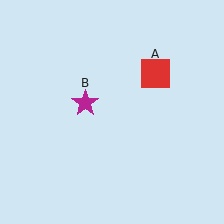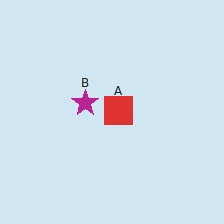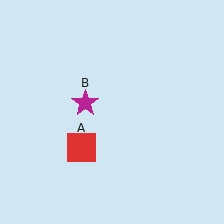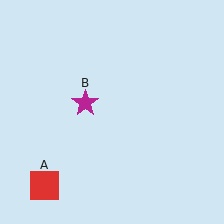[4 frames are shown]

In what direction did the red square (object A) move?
The red square (object A) moved down and to the left.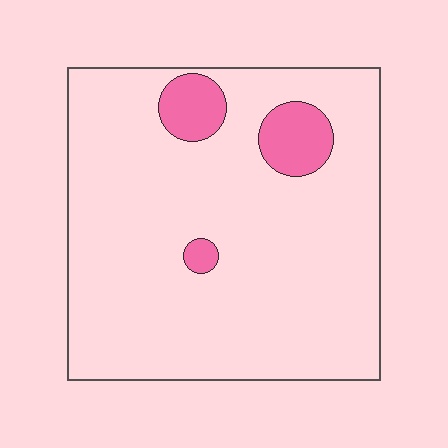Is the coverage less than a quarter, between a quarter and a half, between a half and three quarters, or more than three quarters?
Less than a quarter.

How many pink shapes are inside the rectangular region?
3.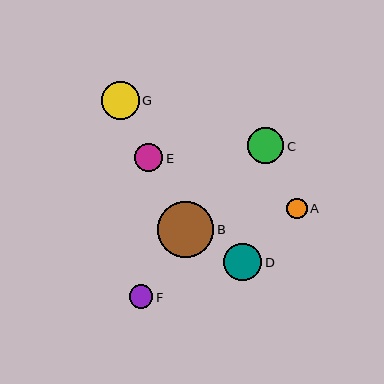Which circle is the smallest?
Circle A is the smallest with a size of approximately 21 pixels.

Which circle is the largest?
Circle B is the largest with a size of approximately 56 pixels.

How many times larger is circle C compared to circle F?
Circle C is approximately 1.5 times the size of circle F.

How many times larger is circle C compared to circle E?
Circle C is approximately 1.3 times the size of circle E.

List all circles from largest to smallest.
From largest to smallest: B, D, G, C, E, F, A.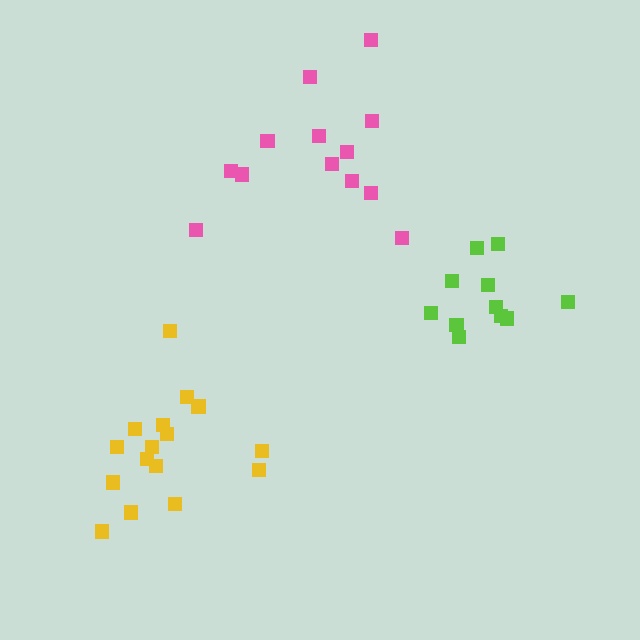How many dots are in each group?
Group 1: 16 dots, Group 2: 11 dots, Group 3: 13 dots (40 total).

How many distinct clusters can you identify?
There are 3 distinct clusters.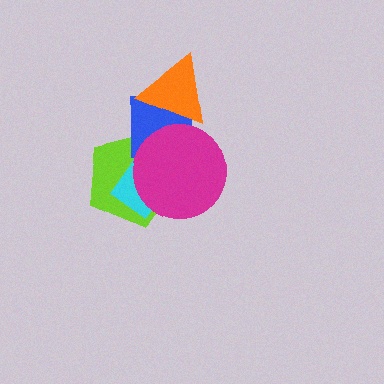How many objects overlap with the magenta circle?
3 objects overlap with the magenta circle.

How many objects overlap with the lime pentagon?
3 objects overlap with the lime pentagon.